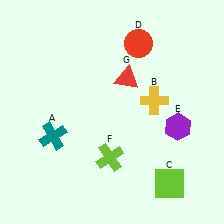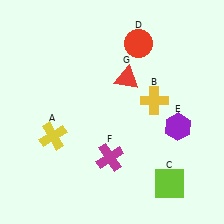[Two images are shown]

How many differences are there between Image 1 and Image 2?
There are 2 differences between the two images.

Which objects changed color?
A changed from teal to yellow. F changed from lime to magenta.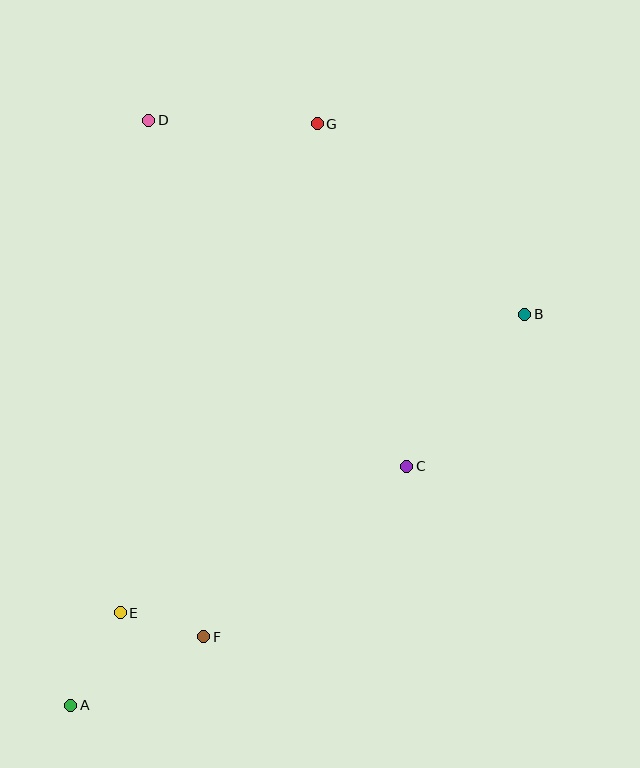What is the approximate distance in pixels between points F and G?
The distance between F and G is approximately 525 pixels.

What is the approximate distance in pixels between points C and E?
The distance between C and E is approximately 322 pixels.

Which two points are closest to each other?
Points E and F are closest to each other.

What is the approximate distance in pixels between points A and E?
The distance between A and E is approximately 105 pixels.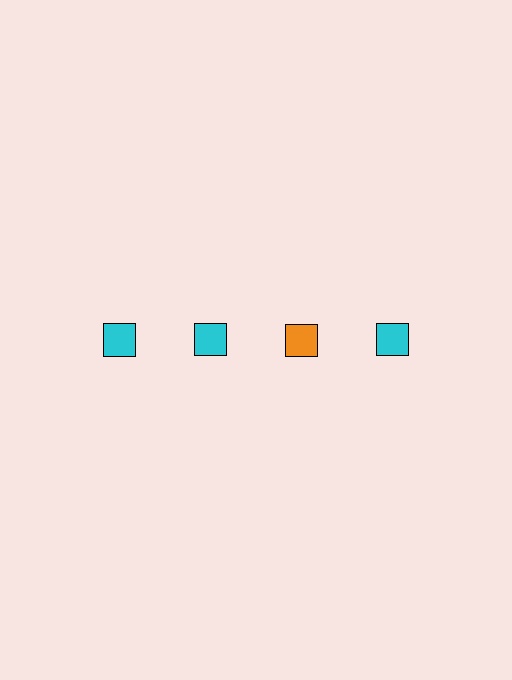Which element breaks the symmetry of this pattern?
The orange square in the top row, center column breaks the symmetry. All other shapes are cyan squares.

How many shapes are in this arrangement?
There are 4 shapes arranged in a grid pattern.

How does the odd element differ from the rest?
It has a different color: orange instead of cyan.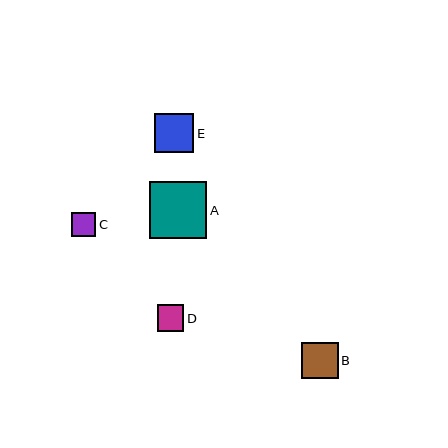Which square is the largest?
Square A is the largest with a size of approximately 57 pixels.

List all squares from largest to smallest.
From largest to smallest: A, E, B, D, C.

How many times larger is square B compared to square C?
Square B is approximately 1.5 times the size of square C.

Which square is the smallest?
Square C is the smallest with a size of approximately 24 pixels.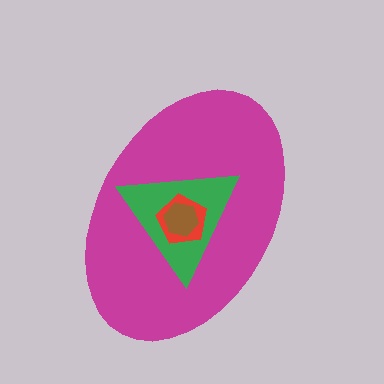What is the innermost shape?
The brown hexagon.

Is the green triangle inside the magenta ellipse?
Yes.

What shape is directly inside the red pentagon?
The brown hexagon.